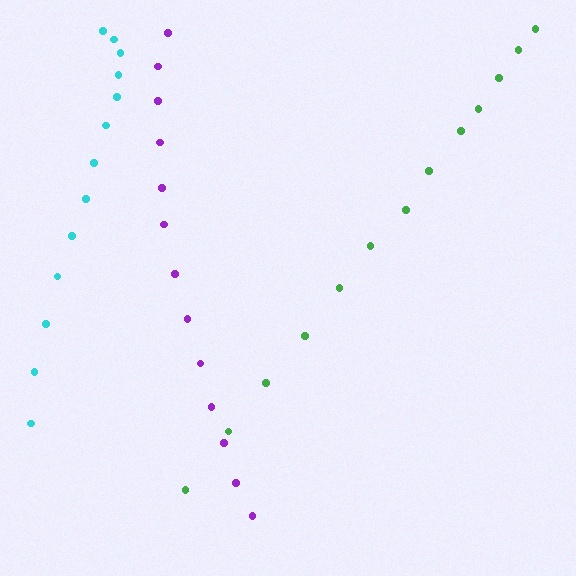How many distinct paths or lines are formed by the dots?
There are 3 distinct paths.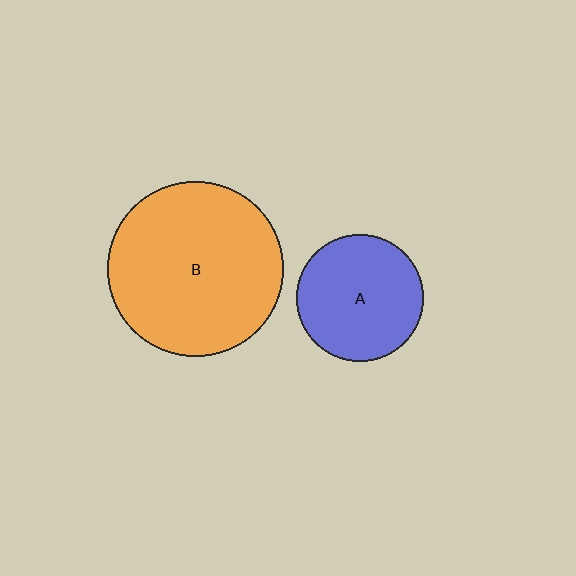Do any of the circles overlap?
No, none of the circles overlap.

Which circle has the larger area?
Circle B (orange).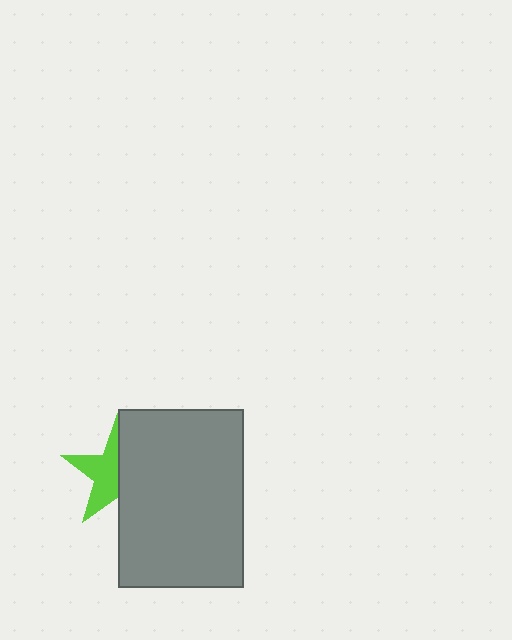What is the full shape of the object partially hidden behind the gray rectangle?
The partially hidden object is a lime star.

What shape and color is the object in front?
The object in front is a gray rectangle.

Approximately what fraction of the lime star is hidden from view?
Roughly 50% of the lime star is hidden behind the gray rectangle.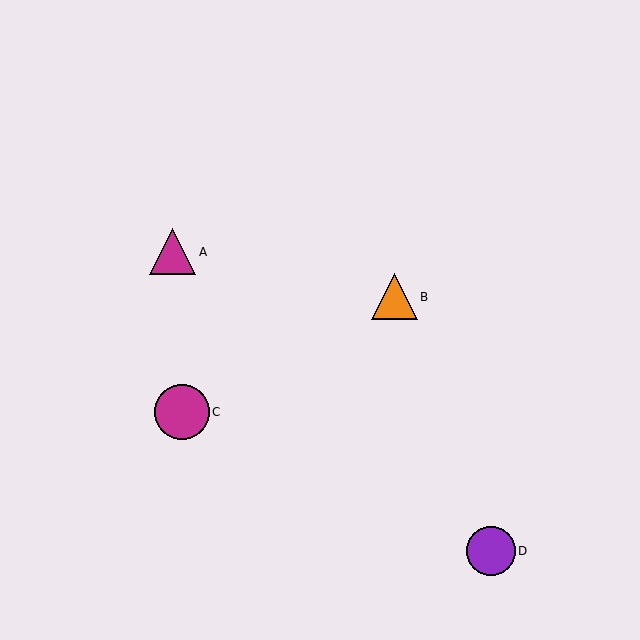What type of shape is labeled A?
Shape A is a magenta triangle.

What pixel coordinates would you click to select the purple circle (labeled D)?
Click at (491, 551) to select the purple circle D.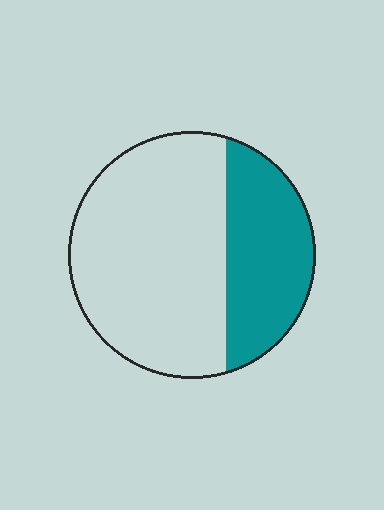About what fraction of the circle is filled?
About one third (1/3).